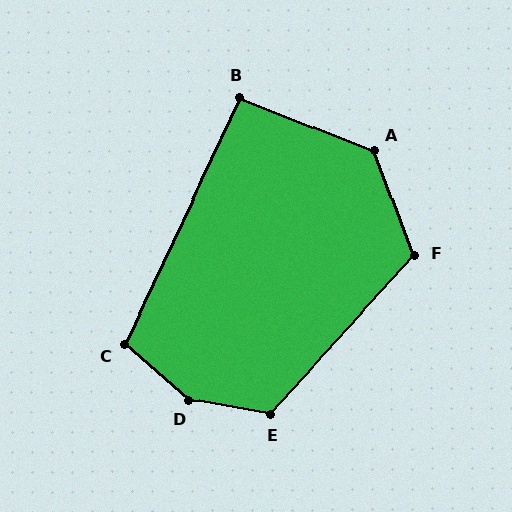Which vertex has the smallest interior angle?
B, at approximately 94 degrees.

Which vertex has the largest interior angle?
D, at approximately 149 degrees.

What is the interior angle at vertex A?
Approximately 132 degrees (obtuse).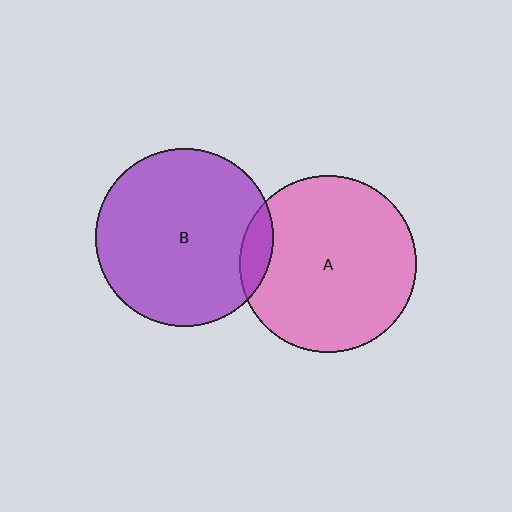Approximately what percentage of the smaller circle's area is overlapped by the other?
Approximately 10%.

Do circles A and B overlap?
Yes.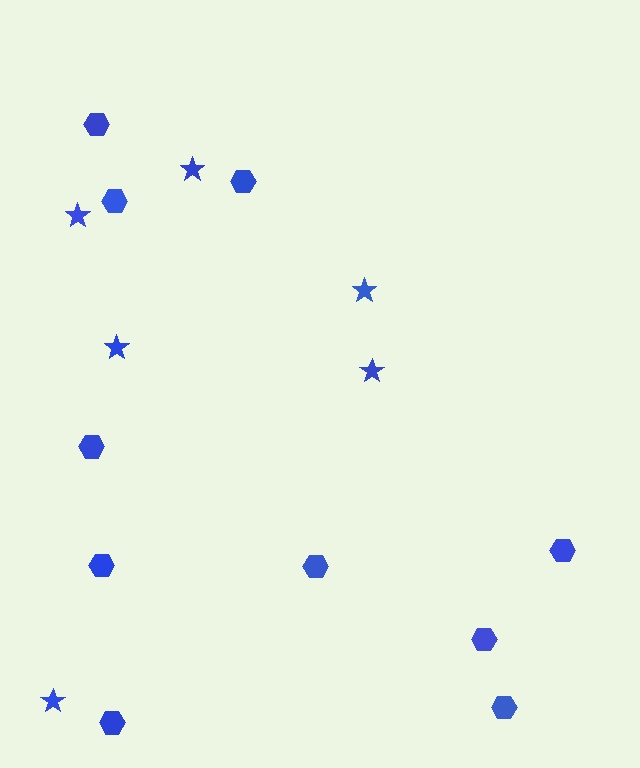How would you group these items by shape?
There are 2 groups: one group of stars (6) and one group of hexagons (10).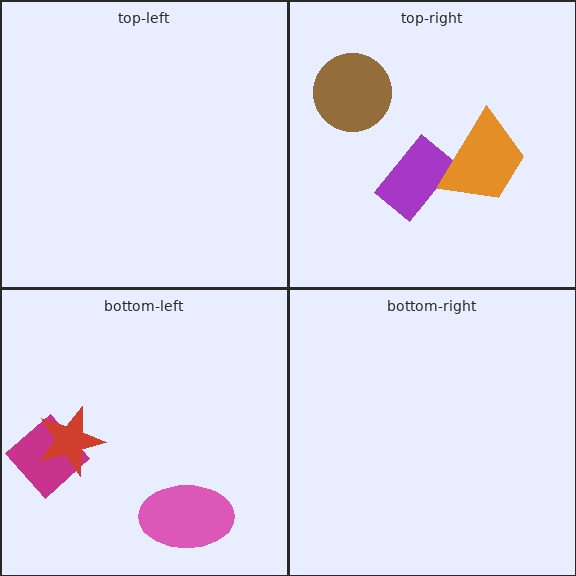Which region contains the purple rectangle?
The top-right region.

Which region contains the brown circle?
The top-right region.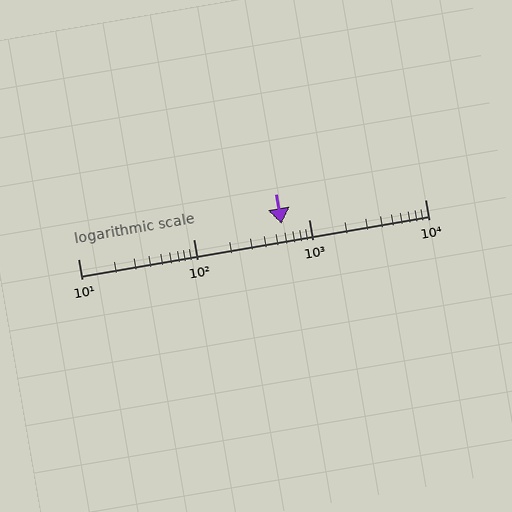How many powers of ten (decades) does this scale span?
The scale spans 3 decades, from 10 to 10000.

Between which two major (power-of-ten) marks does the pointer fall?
The pointer is between 100 and 1000.